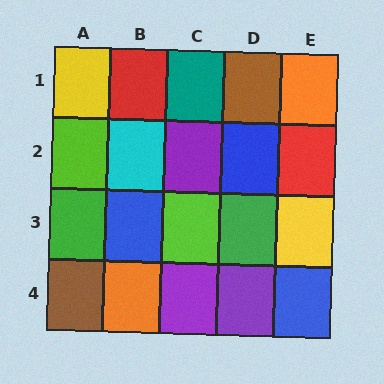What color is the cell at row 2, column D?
Blue.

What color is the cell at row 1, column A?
Yellow.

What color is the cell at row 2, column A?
Lime.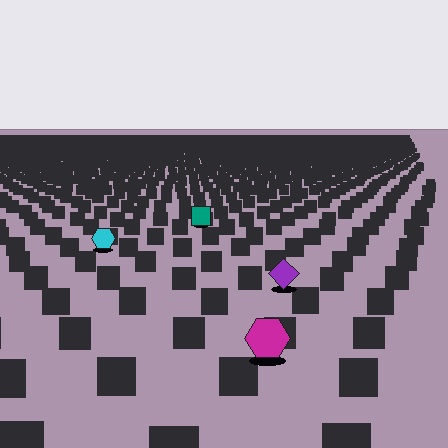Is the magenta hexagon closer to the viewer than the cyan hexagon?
Yes. The magenta hexagon is closer — you can tell from the texture gradient: the ground texture is coarser near it.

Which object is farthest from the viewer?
The teal square is farthest from the viewer. It appears smaller and the ground texture around it is denser.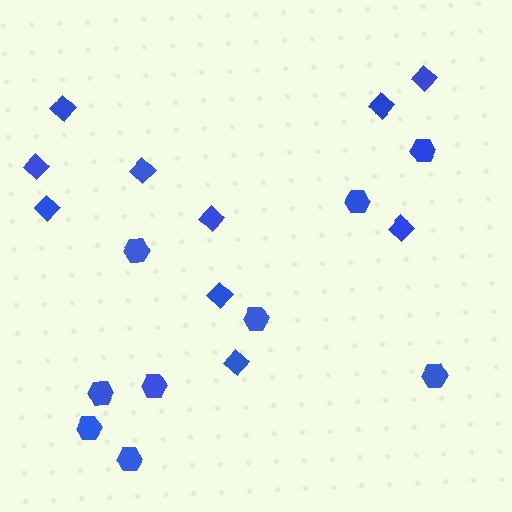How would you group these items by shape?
There are 2 groups: one group of hexagons (9) and one group of diamonds (10).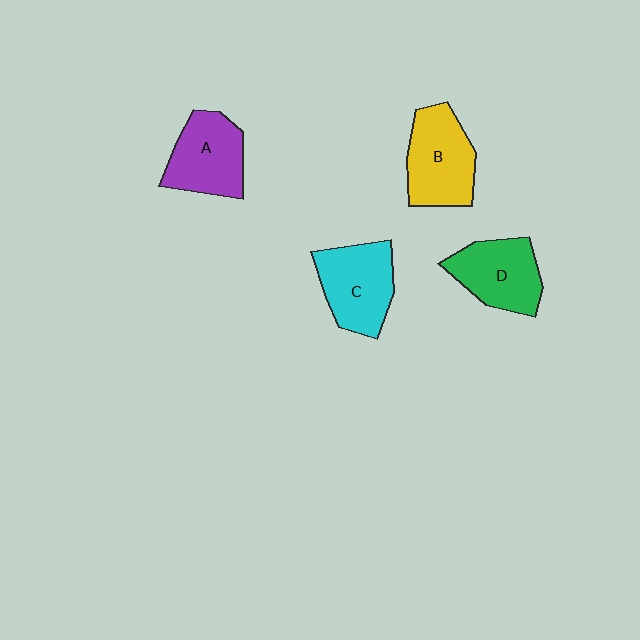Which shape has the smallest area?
Shape D (green).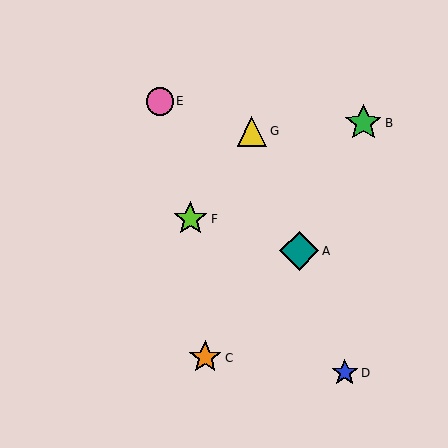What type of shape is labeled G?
Shape G is a yellow triangle.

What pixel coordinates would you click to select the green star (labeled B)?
Click at (363, 123) to select the green star B.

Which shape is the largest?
The teal diamond (labeled A) is the largest.